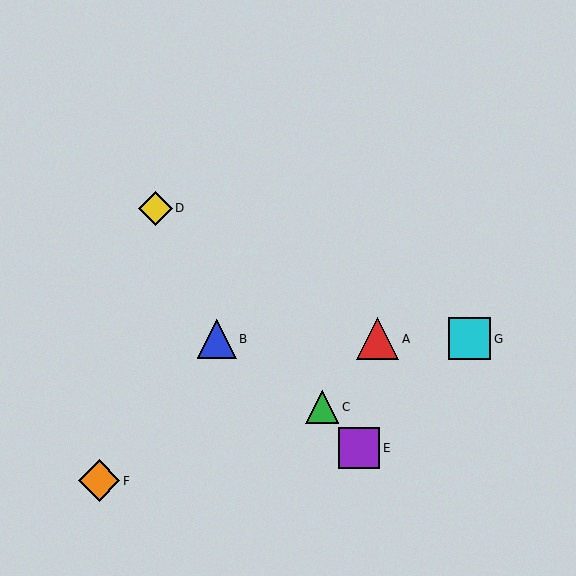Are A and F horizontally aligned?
No, A is at y≈339 and F is at y≈481.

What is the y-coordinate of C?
Object C is at y≈407.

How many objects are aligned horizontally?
3 objects (A, B, G) are aligned horizontally.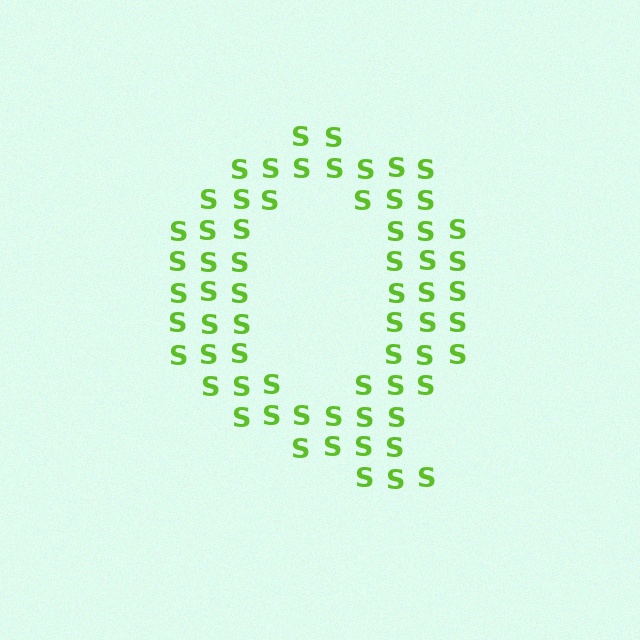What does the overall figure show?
The overall figure shows the letter Q.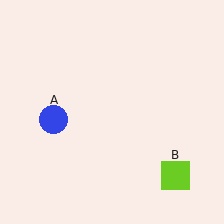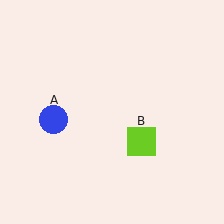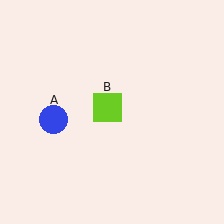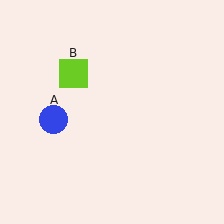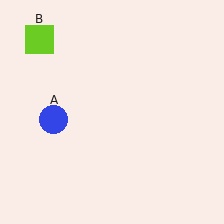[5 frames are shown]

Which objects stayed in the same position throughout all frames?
Blue circle (object A) remained stationary.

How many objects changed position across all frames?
1 object changed position: lime square (object B).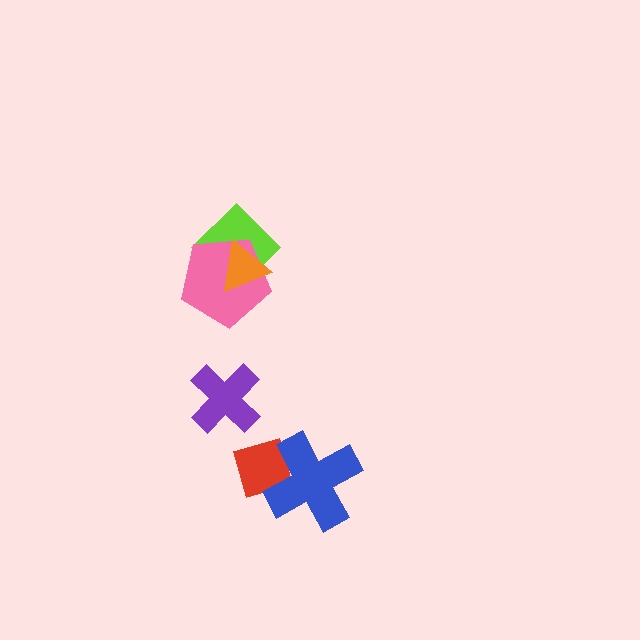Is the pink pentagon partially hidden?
Yes, it is partially covered by another shape.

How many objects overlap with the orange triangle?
2 objects overlap with the orange triangle.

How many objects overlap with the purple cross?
0 objects overlap with the purple cross.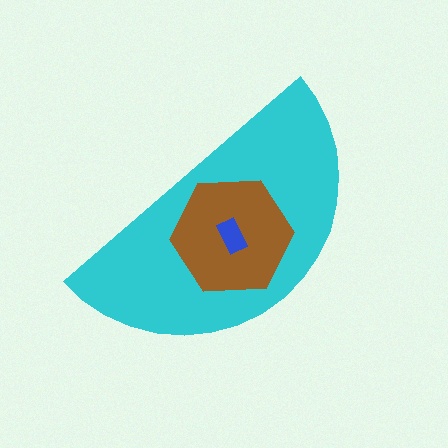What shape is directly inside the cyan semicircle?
The brown hexagon.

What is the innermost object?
The blue rectangle.